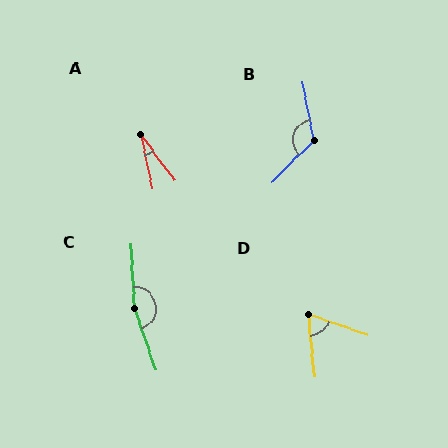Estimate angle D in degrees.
Approximately 65 degrees.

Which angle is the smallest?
A, at approximately 25 degrees.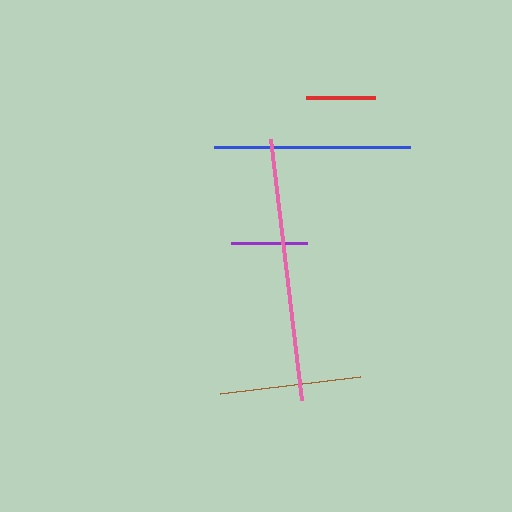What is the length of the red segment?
The red segment is approximately 69 pixels long.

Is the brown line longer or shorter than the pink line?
The pink line is longer than the brown line.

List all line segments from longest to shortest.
From longest to shortest: pink, blue, brown, purple, red.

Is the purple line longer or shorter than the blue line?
The blue line is longer than the purple line.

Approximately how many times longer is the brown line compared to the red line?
The brown line is approximately 2.0 times the length of the red line.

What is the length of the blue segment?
The blue segment is approximately 196 pixels long.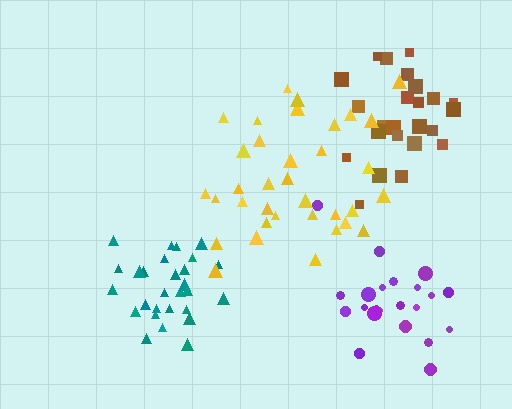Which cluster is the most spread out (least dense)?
Purple.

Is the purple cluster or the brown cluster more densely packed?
Brown.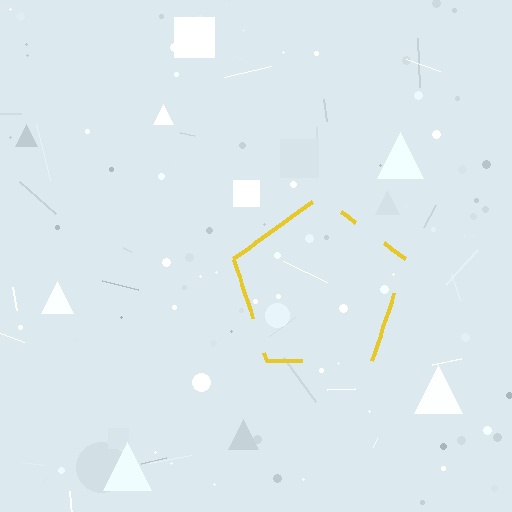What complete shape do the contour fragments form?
The contour fragments form a pentagon.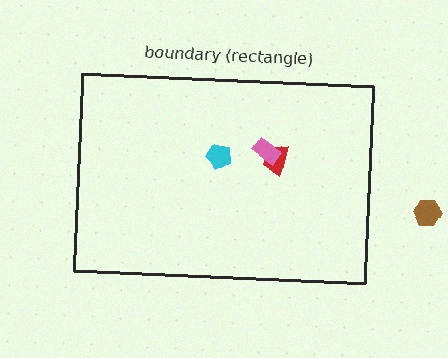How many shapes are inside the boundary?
3 inside, 1 outside.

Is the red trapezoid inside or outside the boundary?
Inside.